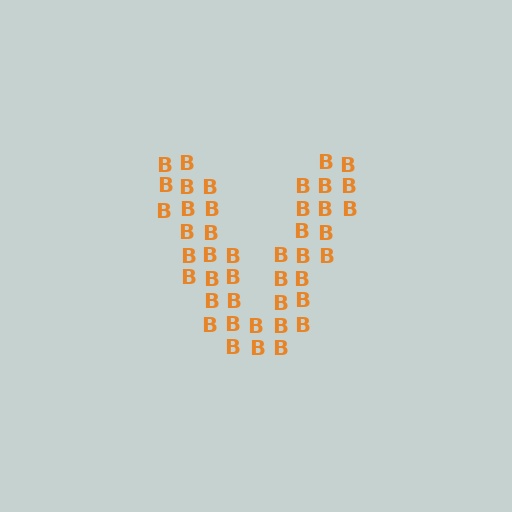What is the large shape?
The large shape is the letter V.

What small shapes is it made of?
It is made of small letter B's.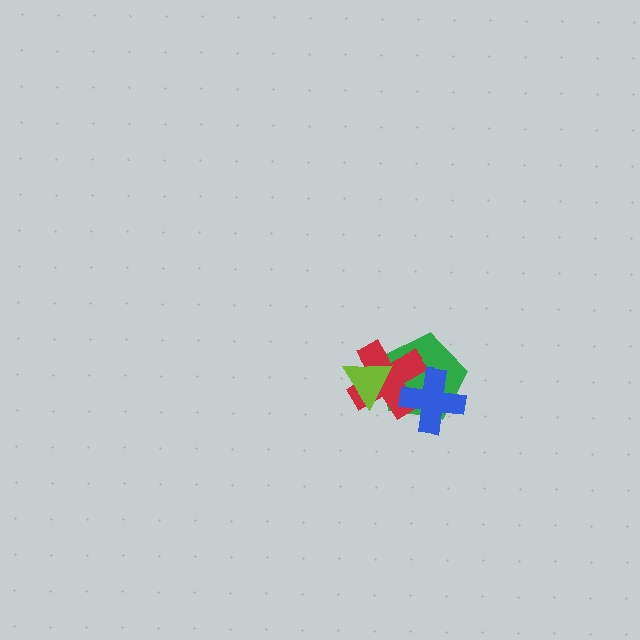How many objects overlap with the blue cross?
2 objects overlap with the blue cross.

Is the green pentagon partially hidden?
Yes, it is partially covered by another shape.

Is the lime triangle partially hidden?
No, no other shape covers it.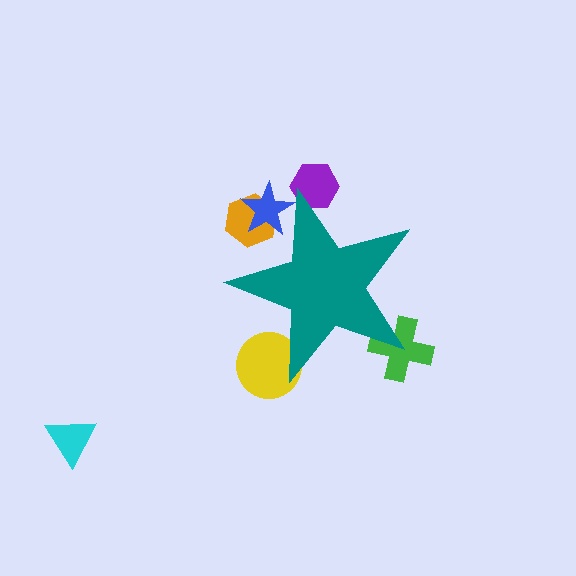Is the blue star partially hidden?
Yes, the blue star is partially hidden behind the teal star.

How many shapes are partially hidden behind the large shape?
5 shapes are partially hidden.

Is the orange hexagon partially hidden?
Yes, the orange hexagon is partially hidden behind the teal star.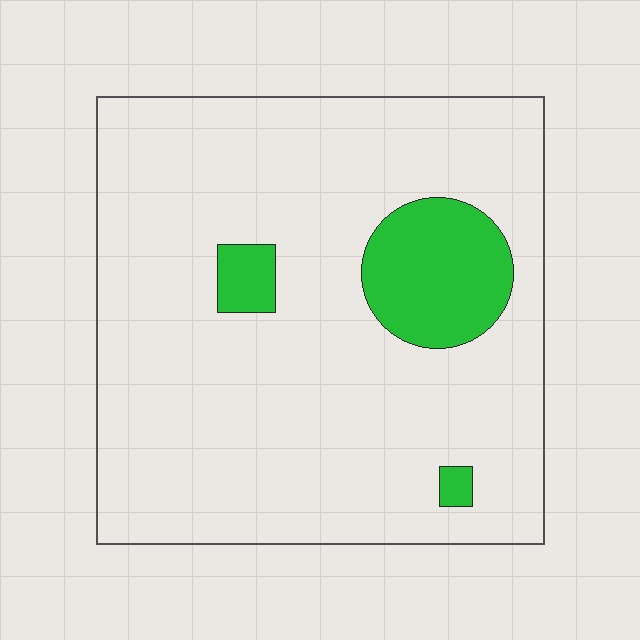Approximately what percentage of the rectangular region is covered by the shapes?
Approximately 10%.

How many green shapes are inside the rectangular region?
3.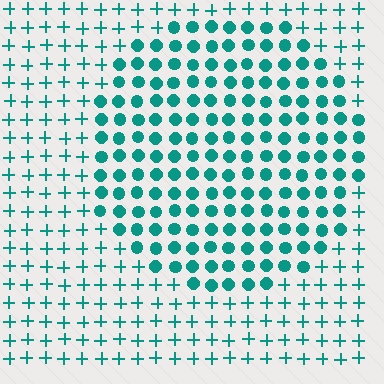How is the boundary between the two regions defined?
The boundary is defined by a change in element shape: circles inside vs. plus signs outside. All elements share the same color and spacing.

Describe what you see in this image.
The image is filled with small teal elements arranged in a uniform grid. A circle-shaped region contains circles, while the surrounding area contains plus signs. The boundary is defined purely by the change in element shape.